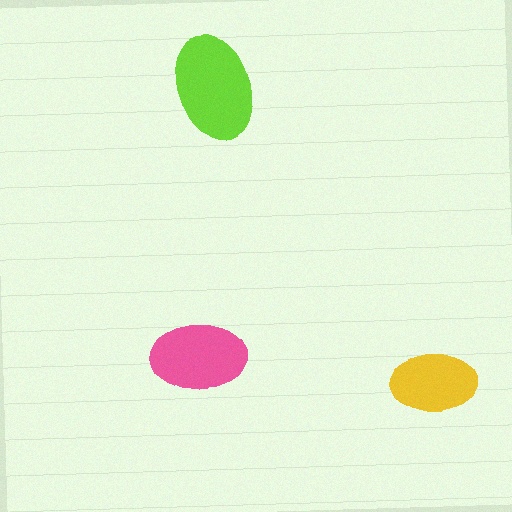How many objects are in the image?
There are 3 objects in the image.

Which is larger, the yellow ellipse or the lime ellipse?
The lime one.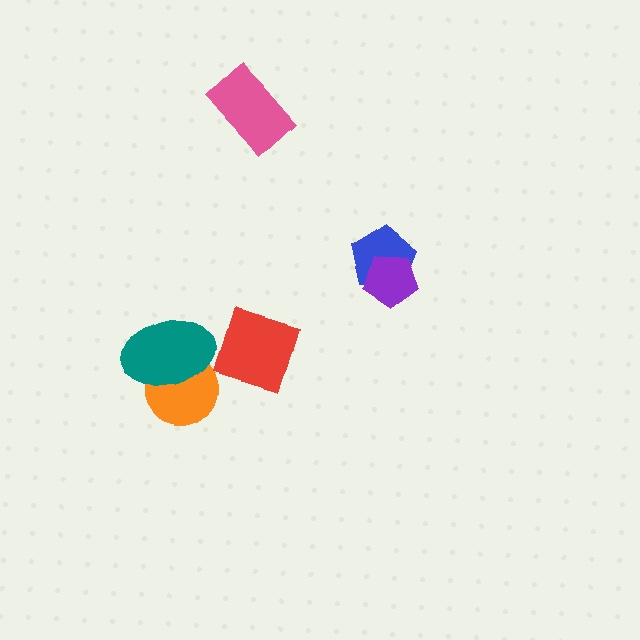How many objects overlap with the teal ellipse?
1 object overlaps with the teal ellipse.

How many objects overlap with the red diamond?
0 objects overlap with the red diamond.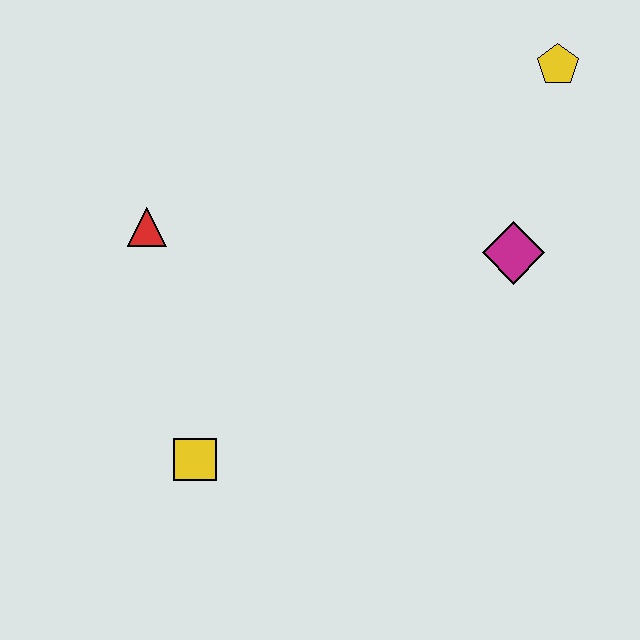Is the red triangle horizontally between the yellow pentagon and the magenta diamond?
No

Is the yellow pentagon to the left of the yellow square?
No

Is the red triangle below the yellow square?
No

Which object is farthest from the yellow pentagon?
The yellow square is farthest from the yellow pentagon.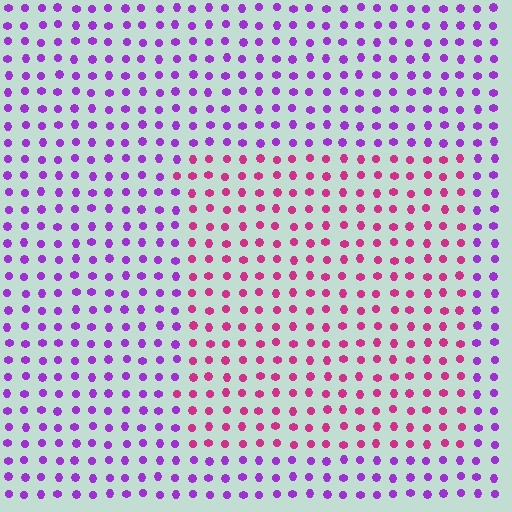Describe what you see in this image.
The image is filled with small purple elements in a uniform arrangement. A rectangle-shaped region is visible where the elements are tinted to a slightly different hue, forming a subtle color boundary.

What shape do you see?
I see a rectangle.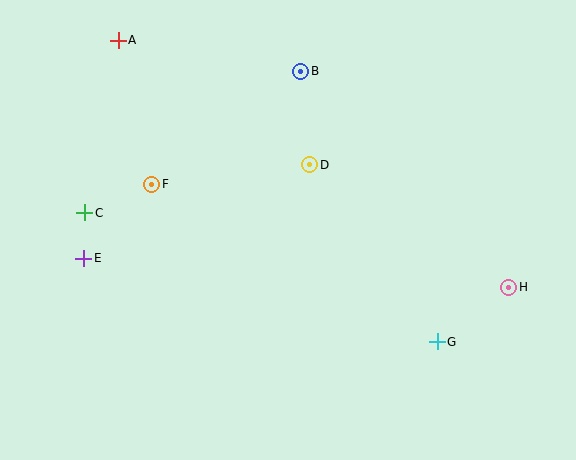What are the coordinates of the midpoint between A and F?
The midpoint between A and F is at (135, 112).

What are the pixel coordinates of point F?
Point F is at (152, 184).